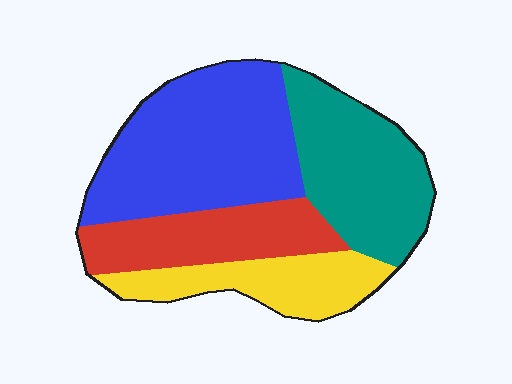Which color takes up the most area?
Blue, at roughly 35%.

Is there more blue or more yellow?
Blue.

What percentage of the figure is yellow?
Yellow covers 17% of the figure.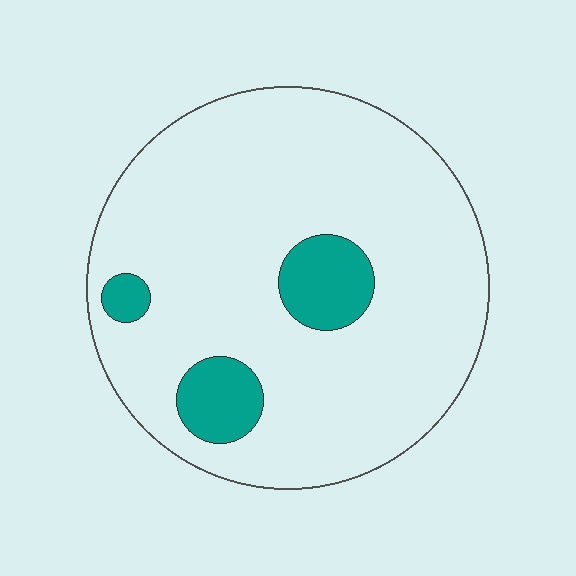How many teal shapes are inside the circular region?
3.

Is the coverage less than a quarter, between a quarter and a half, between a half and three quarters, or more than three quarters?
Less than a quarter.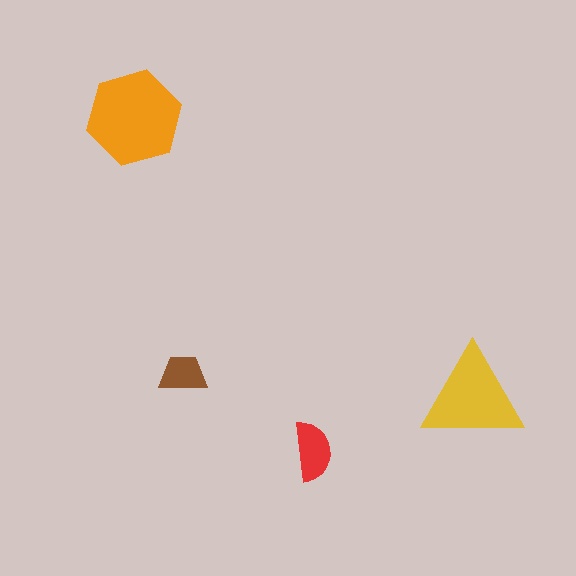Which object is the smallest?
The brown trapezoid.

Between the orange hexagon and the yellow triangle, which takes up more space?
The orange hexagon.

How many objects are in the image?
There are 4 objects in the image.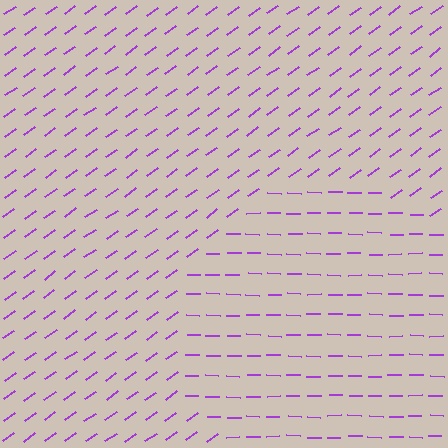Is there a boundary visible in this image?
Yes, there is a texture boundary formed by a change in line orientation.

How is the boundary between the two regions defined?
The boundary is defined purely by a change in line orientation (approximately 36 degrees difference). All lines are the same color and thickness.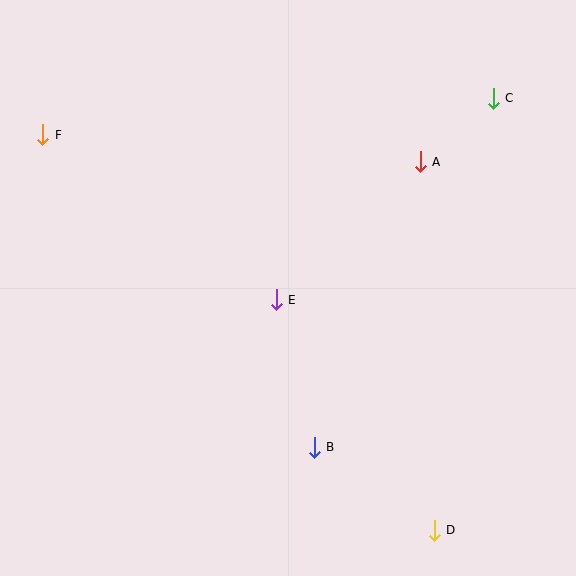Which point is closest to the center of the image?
Point E at (276, 300) is closest to the center.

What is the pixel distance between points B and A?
The distance between B and A is 305 pixels.